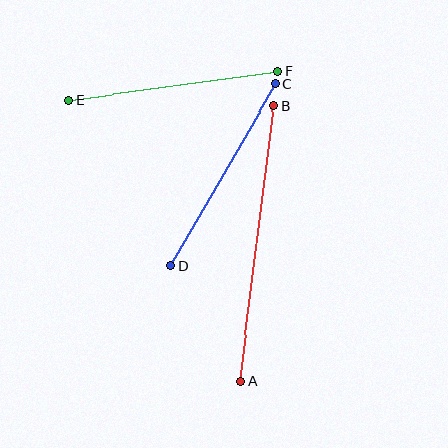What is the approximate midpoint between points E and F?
The midpoint is at approximately (174, 86) pixels.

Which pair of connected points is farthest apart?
Points A and B are farthest apart.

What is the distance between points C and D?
The distance is approximately 211 pixels.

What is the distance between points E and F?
The distance is approximately 211 pixels.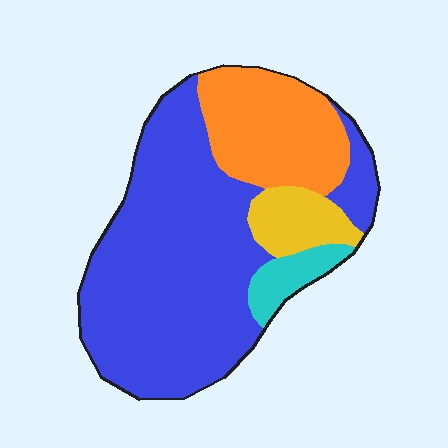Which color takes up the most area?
Blue, at roughly 65%.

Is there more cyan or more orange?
Orange.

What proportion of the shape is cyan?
Cyan covers 6% of the shape.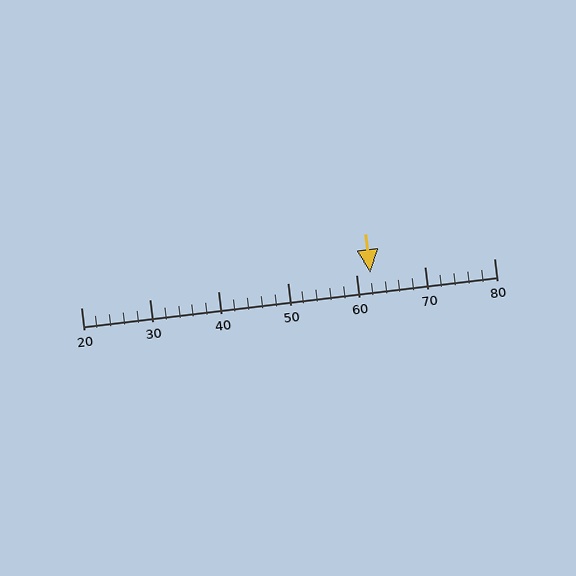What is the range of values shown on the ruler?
The ruler shows values from 20 to 80.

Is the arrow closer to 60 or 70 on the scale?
The arrow is closer to 60.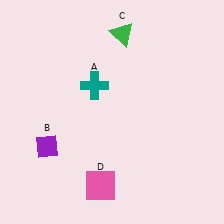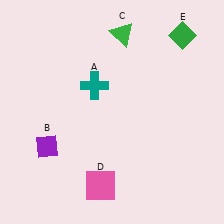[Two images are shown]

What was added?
A green diamond (E) was added in Image 2.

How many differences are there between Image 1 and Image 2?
There is 1 difference between the two images.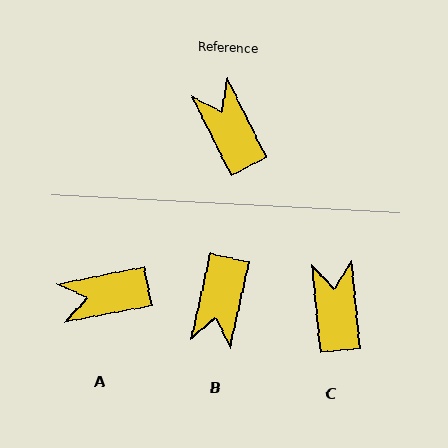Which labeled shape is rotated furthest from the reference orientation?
B, about 141 degrees away.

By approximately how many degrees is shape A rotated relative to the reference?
Approximately 75 degrees counter-clockwise.